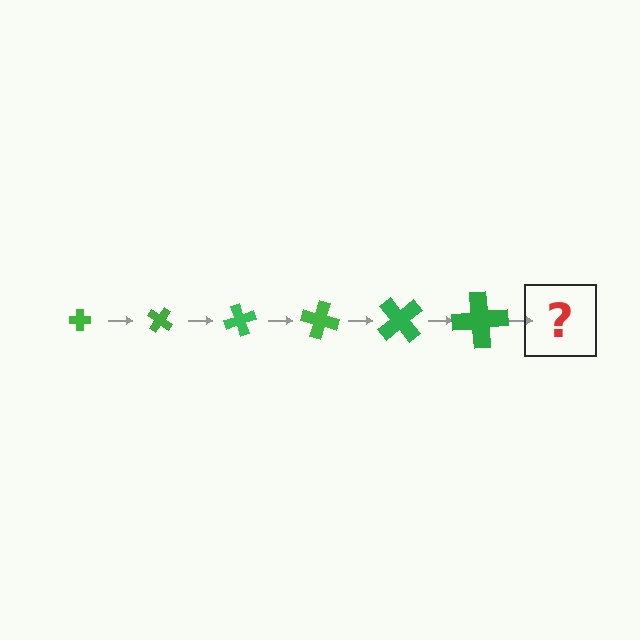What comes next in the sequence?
The next element should be a cross, larger than the previous one and rotated 210 degrees from the start.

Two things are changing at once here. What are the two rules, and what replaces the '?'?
The two rules are that the cross grows larger each step and it rotates 35 degrees each step. The '?' should be a cross, larger than the previous one and rotated 210 degrees from the start.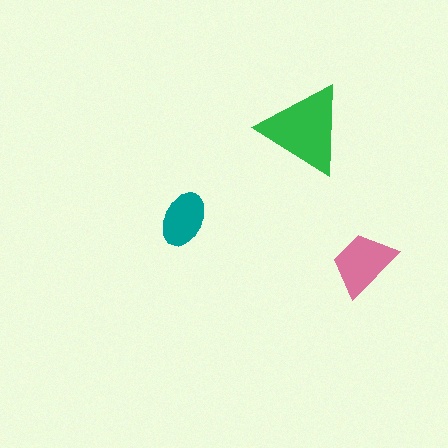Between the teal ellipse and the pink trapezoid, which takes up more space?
The pink trapezoid.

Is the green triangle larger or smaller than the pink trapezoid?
Larger.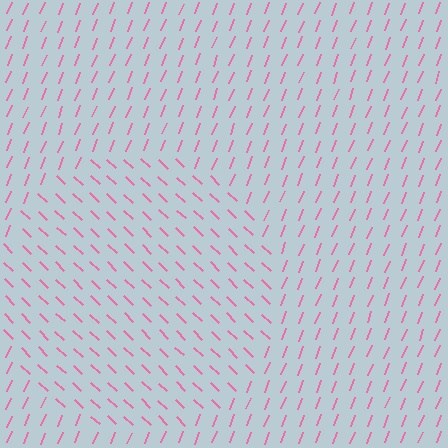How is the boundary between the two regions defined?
The boundary is defined purely by a change in line orientation (approximately 67 degrees difference). All lines are the same color and thickness.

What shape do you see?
I see a circle.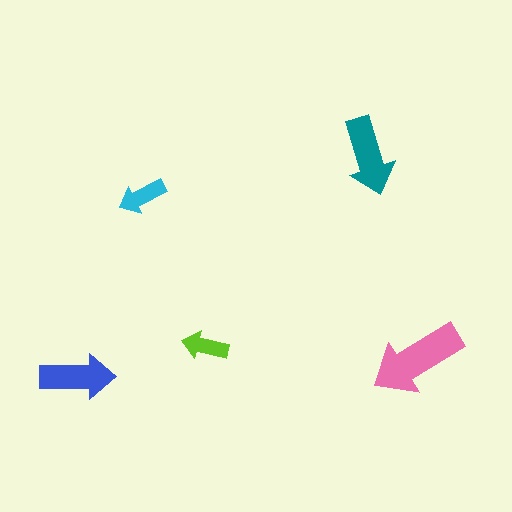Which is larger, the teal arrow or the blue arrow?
The teal one.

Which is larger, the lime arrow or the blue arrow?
The blue one.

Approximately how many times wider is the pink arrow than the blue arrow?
About 1.5 times wider.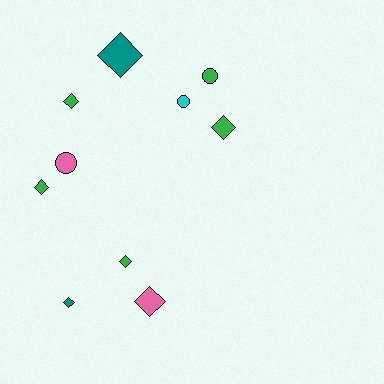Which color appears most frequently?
Green, with 5 objects.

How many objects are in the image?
There are 10 objects.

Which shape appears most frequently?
Diamond, with 7 objects.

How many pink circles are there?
There is 1 pink circle.